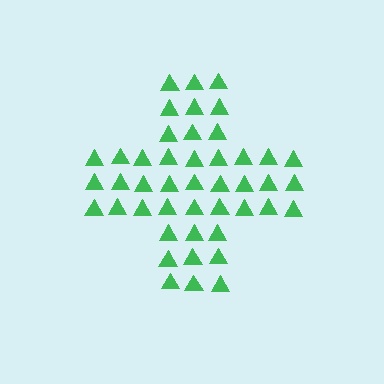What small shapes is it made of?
It is made of small triangles.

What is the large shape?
The large shape is a cross.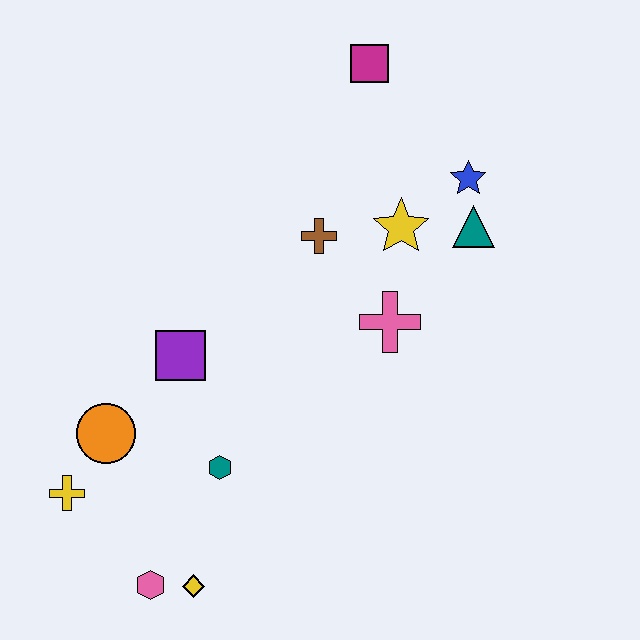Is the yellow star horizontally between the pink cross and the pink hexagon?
No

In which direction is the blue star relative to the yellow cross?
The blue star is to the right of the yellow cross.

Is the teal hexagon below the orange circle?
Yes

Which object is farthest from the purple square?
The magenta square is farthest from the purple square.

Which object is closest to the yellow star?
The teal triangle is closest to the yellow star.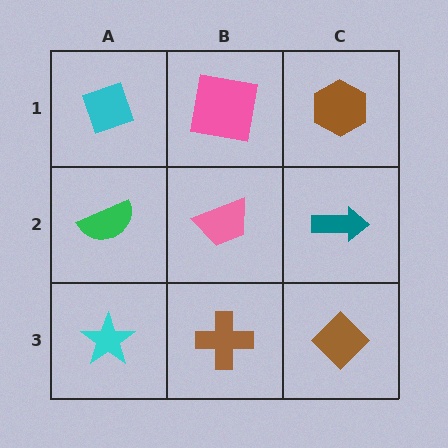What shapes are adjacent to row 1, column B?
A pink trapezoid (row 2, column B), a cyan diamond (row 1, column A), a brown hexagon (row 1, column C).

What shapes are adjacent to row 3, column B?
A pink trapezoid (row 2, column B), a cyan star (row 3, column A), a brown diamond (row 3, column C).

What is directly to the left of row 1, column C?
A pink square.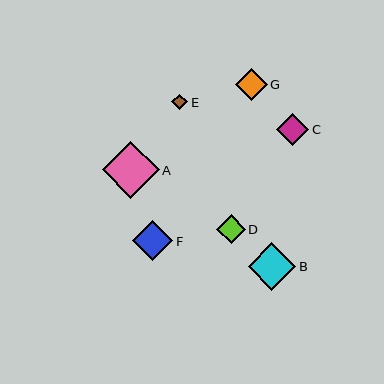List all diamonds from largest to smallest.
From largest to smallest: A, B, F, C, G, D, E.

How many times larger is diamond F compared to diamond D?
Diamond F is approximately 1.4 times the size of diamond D.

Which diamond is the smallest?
Diamond E is the smallest with a size of approximately 16 pixels.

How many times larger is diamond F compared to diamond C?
Diamond F is approximately 1.2 times the size of diamond C.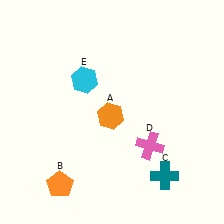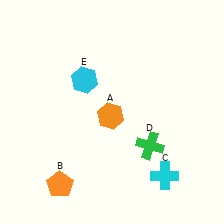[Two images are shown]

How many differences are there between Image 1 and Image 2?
There are 2 differences between the two images.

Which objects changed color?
C changed from teal to cyan. D changed from pink to green.